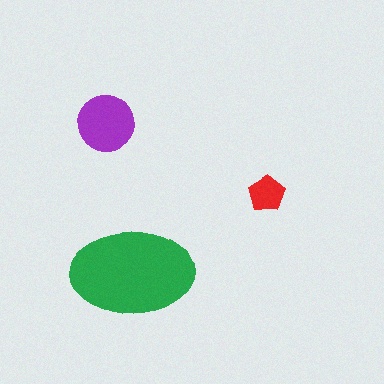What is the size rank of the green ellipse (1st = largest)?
1st.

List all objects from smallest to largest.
The red pentagon, the purple circle, the green ellipse.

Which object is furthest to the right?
The red pentagon is rightmost.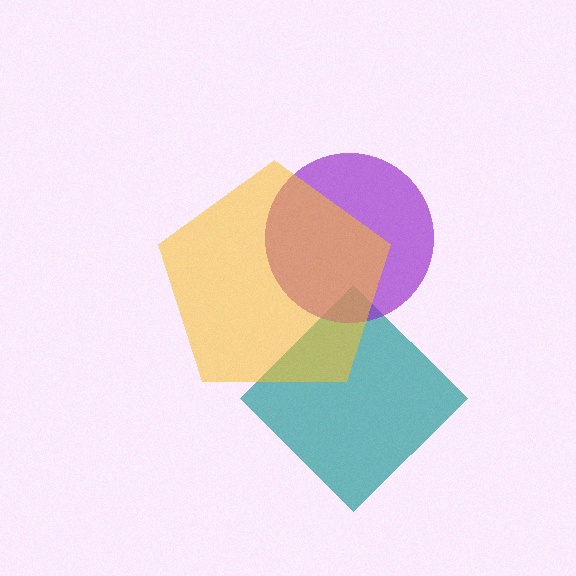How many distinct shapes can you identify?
There are 3 distinct shapes: a teal diamond, a purple circle, a yellow pentagon.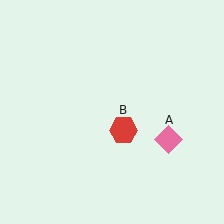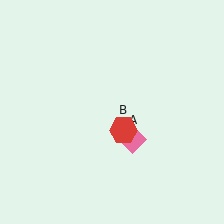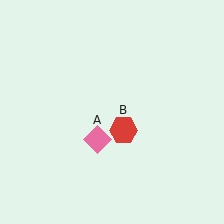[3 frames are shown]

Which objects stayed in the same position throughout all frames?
Red hexagon (object B) remained stationary.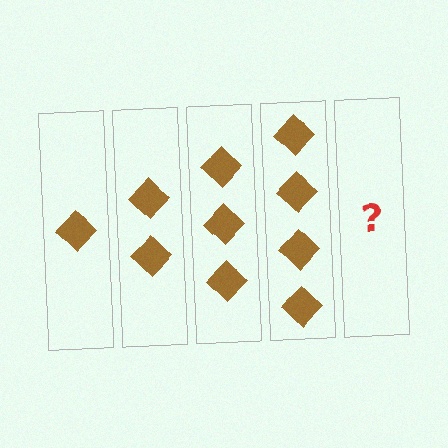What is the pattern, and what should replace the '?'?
The pattern is that each step adds one more diamond. The '?' should be 5 diamonds.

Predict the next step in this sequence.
The next step is 5 diamonds.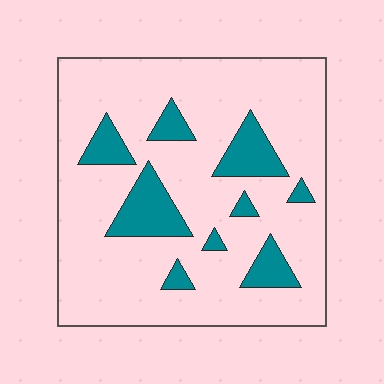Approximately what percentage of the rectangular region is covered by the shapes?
Approximately 15%.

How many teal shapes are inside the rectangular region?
9.